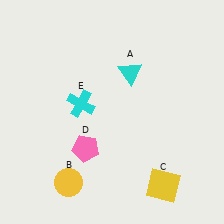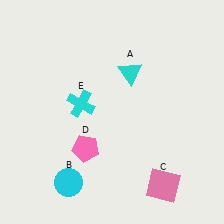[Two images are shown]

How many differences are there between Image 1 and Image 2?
There are 2 differences between the two images.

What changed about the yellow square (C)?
In Image 1, C is yellow. In Image 2, it changed to pink.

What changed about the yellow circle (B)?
In Image 1, B is yellow. In Image 2, it changed to cyan.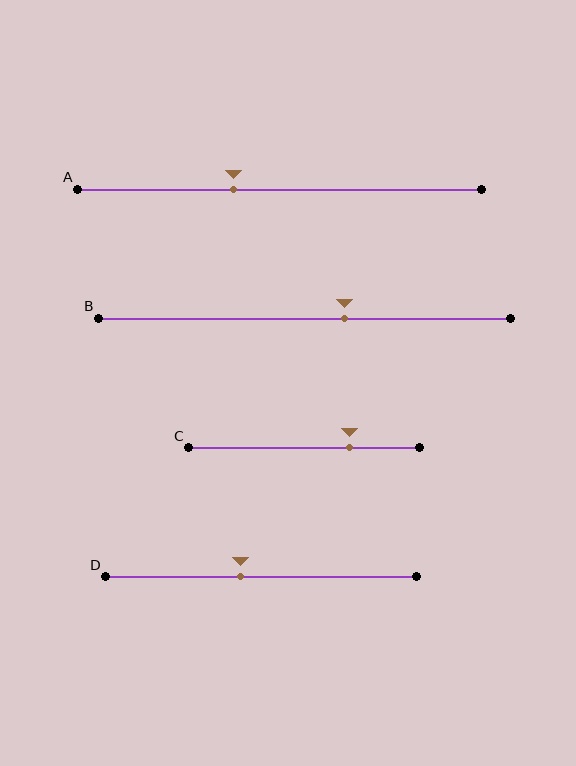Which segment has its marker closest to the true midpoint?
Segment D has its marker closest to the true midpoint.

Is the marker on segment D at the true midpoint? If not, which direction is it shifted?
No, the marker on segment D is shifted to the left by about 6% of the segment length.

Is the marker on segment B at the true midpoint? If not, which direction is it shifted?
No, the marker on segment B is shifted to the right by about 10% of the segment length.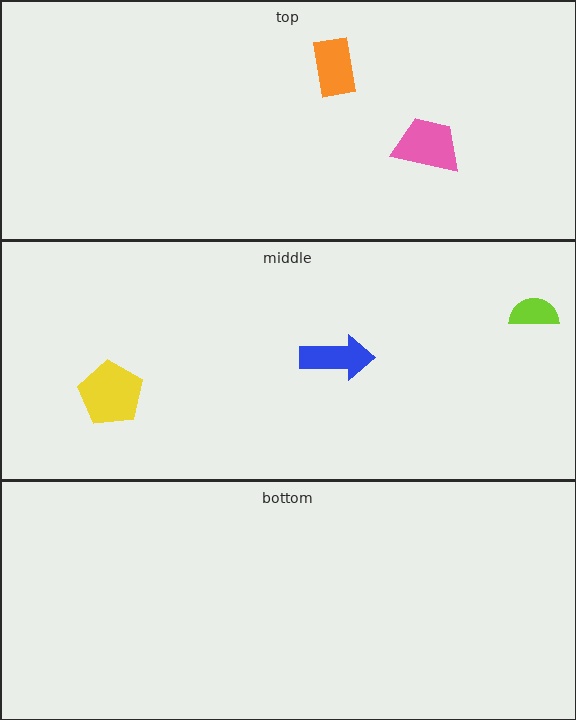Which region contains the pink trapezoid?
The top region.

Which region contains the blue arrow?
The middle region.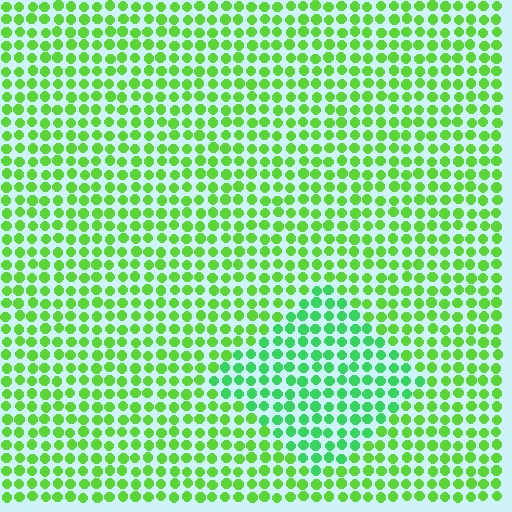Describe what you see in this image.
The image is filled with small lime elements in a uniform arrangement. A diamond-shaped region is visible where the elements are tinted to a slightly different hue, forming a subtle color boundary.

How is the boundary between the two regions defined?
The boundary is defined purely by a slight shift in hue (about 29 degrees). Spacing, size, and orientation are identical on both sides.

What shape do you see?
I see a diamond.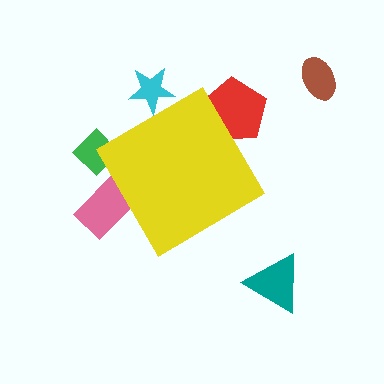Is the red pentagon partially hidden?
Yes, the red pentagon is partially hidden behind the yellow diamond.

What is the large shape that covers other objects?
A yellow diamond.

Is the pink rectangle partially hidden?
Yes, the pink rectangle is partially hidden behind the yellow diamond.